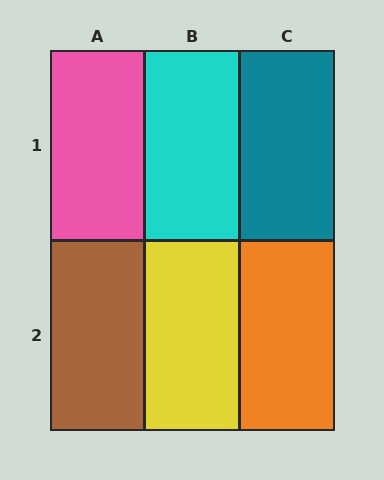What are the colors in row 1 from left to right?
Pink, cyan, teal.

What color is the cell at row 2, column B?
Yellow.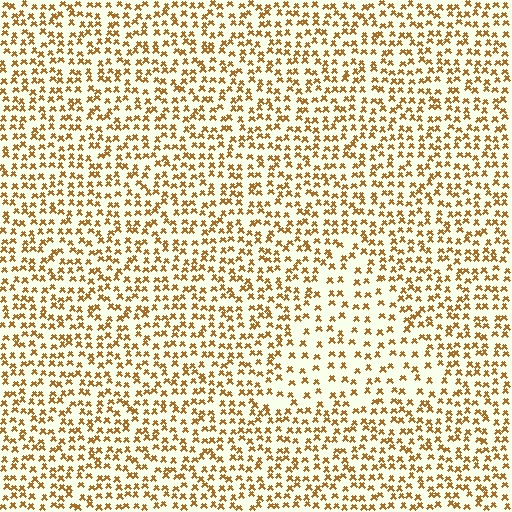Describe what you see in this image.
The image contains small brown elements arranged at two different densities. A triangle-shaped region is visible where the elements are less densely packed than the surrounding area.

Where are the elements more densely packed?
The elements are more densely packed outside the triangle boundary.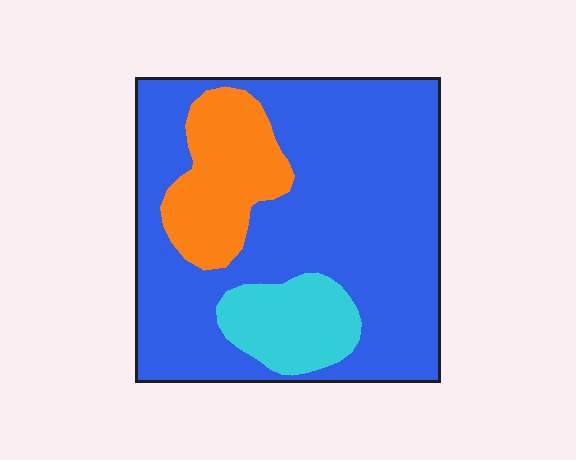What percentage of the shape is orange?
Orange covers about 15% of the shape.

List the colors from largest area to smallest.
From largest to smallest: blue, orange, cyan.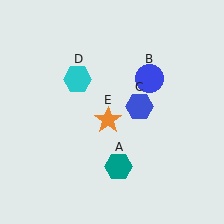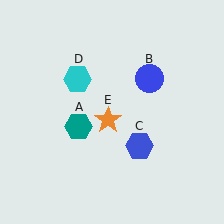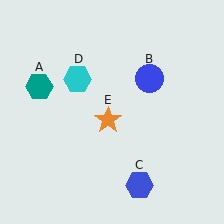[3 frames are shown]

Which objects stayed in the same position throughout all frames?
Blue circle (object B) and cyan hexagon (object D) and orange star (object E) remained stationary.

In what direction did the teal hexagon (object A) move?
The teal hexagon (object A) moved up and to the left.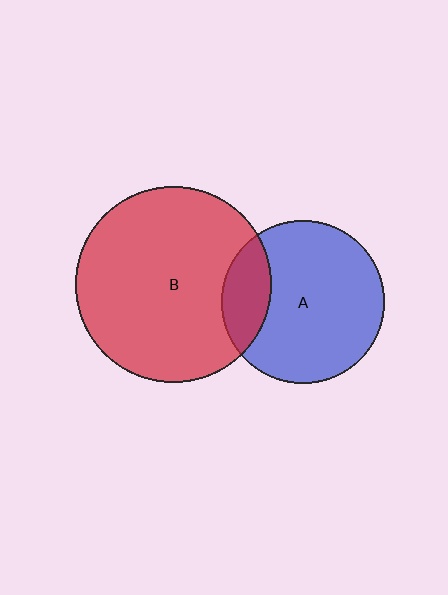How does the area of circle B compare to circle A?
Approximately 1.4 times.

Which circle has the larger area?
Circle B (red).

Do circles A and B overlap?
Yes.